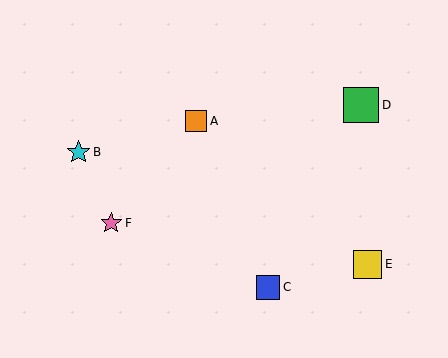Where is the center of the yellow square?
The center of the yellow square is at (367, 264).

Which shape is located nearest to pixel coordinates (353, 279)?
The yellow square (labeled E) at (367, 264) is nearest to that location.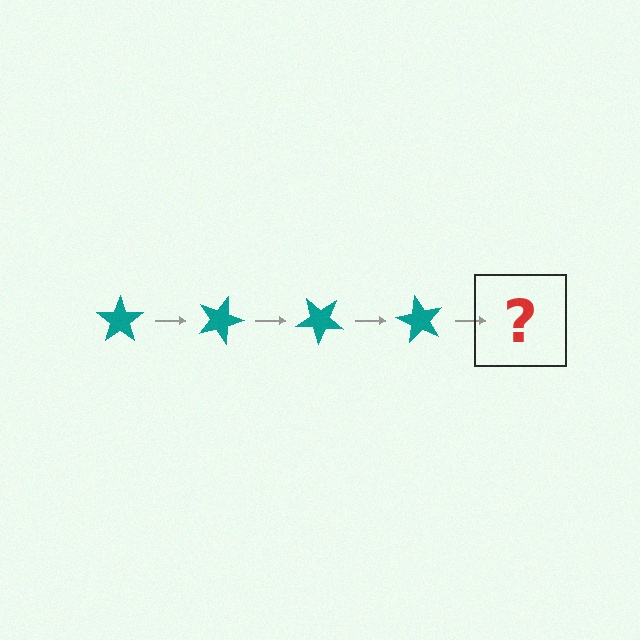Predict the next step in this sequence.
The next step is a teal star rotated 80 degrees.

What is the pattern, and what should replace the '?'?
The pattern is that the star rotates 20 degrees each step. The '?' should be a teal star rotated 80 degrees.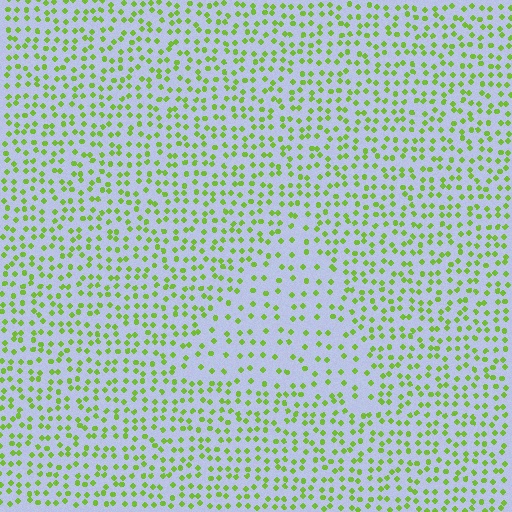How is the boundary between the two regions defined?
The boundary is defined by a change in element density (approximately 1.9x ratio). All elements are the same color, size, and shape.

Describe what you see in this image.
The image contains small lime elements arranged at two different densities. A triangle-shaped region is visible where the elements are less densely packed than the surrounding area.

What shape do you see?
I see a triangle.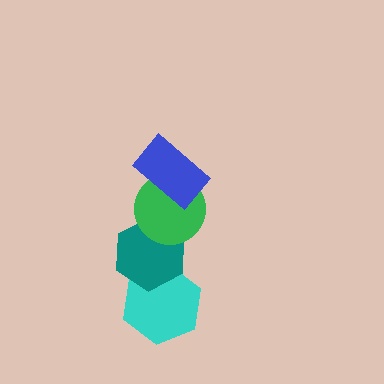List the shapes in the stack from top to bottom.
From top to bottom: the blue rectangle, the green circle, the teal hexagon, the cyan hexagon.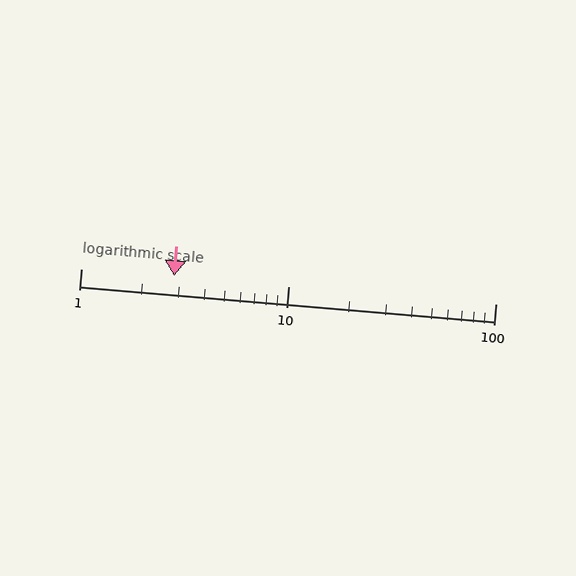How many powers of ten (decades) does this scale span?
The scale spans 2 decades, from 1 to 100.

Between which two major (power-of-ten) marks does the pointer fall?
The pointer is between 1 and 10.